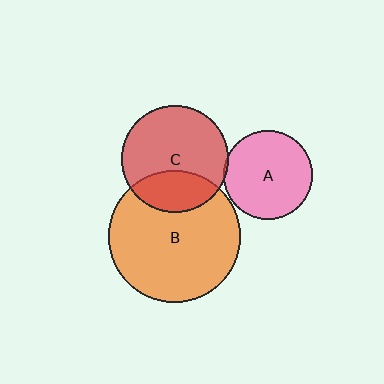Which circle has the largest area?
Circle B (orange).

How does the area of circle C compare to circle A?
Approximately 1.4 times.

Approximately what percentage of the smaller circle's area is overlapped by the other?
Approximately 5%.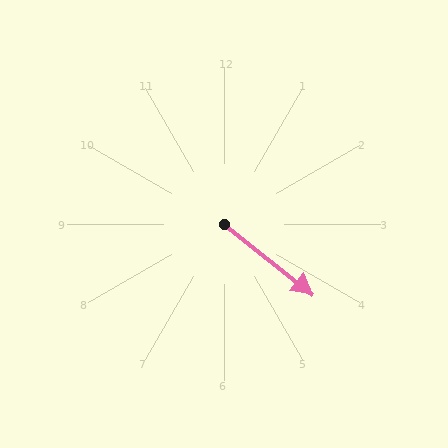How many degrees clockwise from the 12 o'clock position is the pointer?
Approximately 129 degrees.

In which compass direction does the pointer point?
Southeast.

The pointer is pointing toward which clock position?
Roughly 4 o'clock.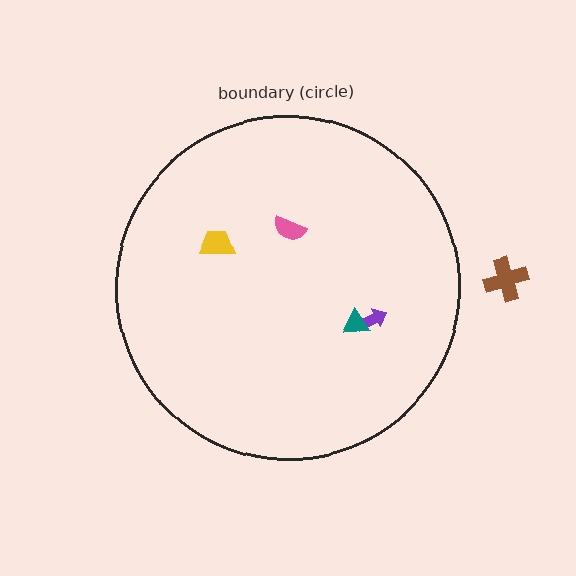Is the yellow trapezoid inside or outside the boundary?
Inside.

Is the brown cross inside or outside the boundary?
Outside.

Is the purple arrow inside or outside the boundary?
Inside.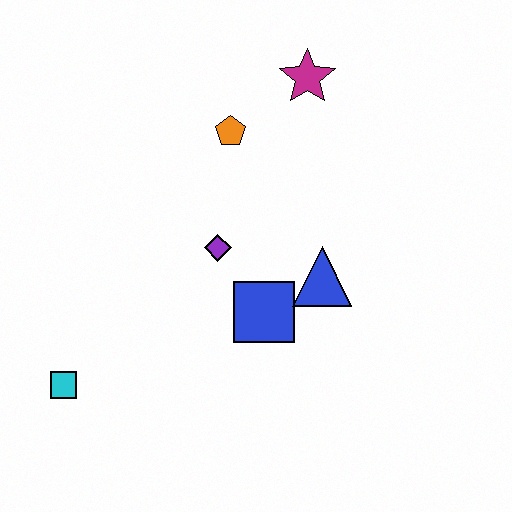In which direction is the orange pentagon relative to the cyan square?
The orange pentagon is above the cyan square.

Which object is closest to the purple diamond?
The blue square is closest to the purple diamond.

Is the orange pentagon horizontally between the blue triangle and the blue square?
No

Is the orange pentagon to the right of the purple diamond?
Yes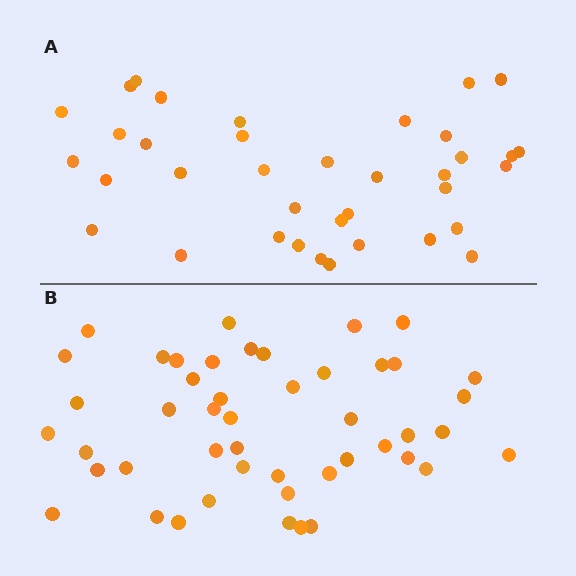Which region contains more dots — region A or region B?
Region B (the bottom region) has more dots.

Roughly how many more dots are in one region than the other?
Region B has roughly 10 or so more dots than region A.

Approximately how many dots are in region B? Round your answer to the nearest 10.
About 50 dots. (The exact count is 47, which rounds to 50.)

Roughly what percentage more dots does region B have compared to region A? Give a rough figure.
About 25% more.